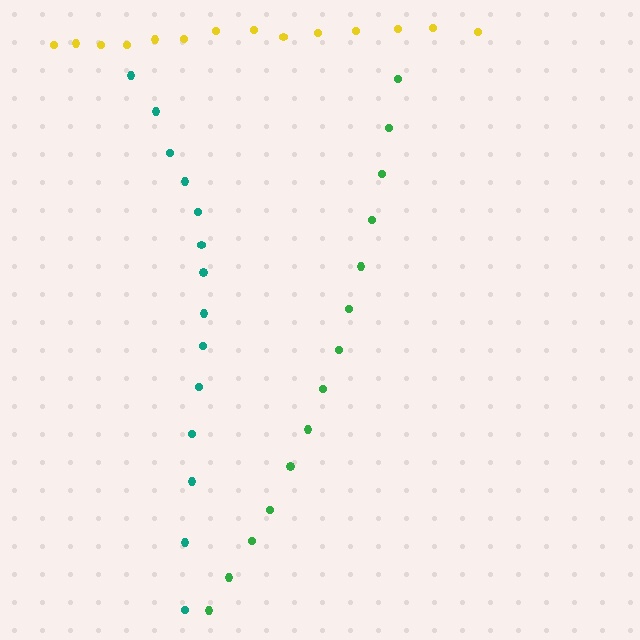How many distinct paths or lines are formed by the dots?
There are 3 distinct paths.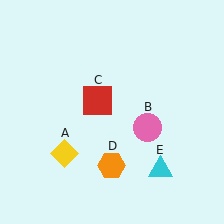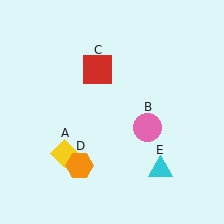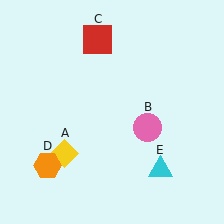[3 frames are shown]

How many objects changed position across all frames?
2 objects changed position: red square (object C), orange hexagon (object D).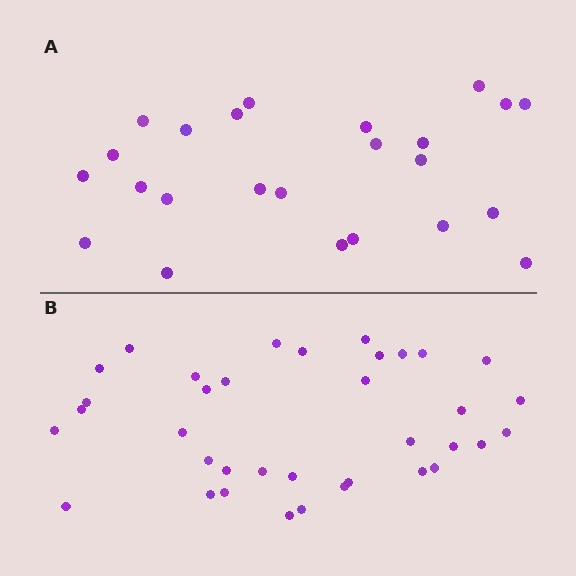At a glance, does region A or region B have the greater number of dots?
Region B (the bottom region) has more dots.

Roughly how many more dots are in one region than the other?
Region B has roughly 12 or so more dots than region A.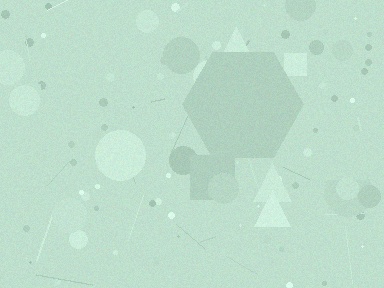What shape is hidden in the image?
A hexagon is hidden in the image.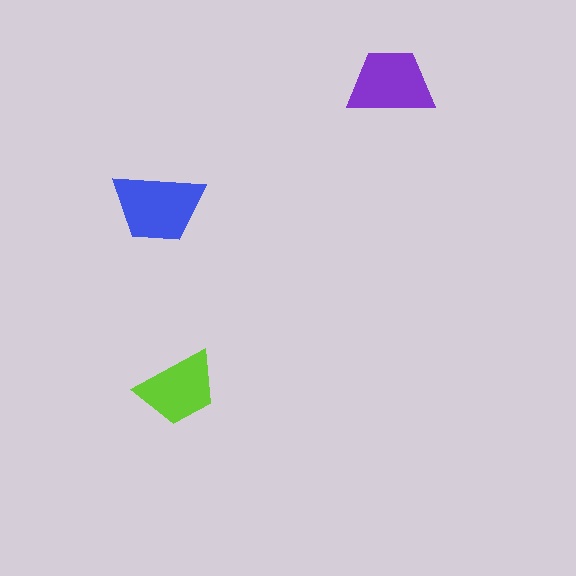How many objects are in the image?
There are 3 objects in the image.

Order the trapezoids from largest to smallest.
the blue one, the purple one, the lime one.